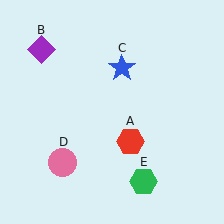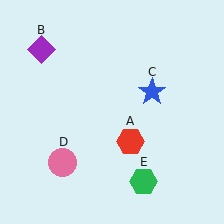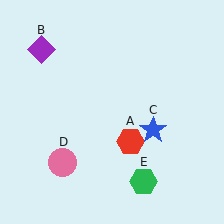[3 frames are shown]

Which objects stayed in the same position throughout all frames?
Red hexagon (object A) and purple diamond (object B) and pink circle (object D) and green hexagon (object E) remained stationary.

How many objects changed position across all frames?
1 object changed position: blue star (object C).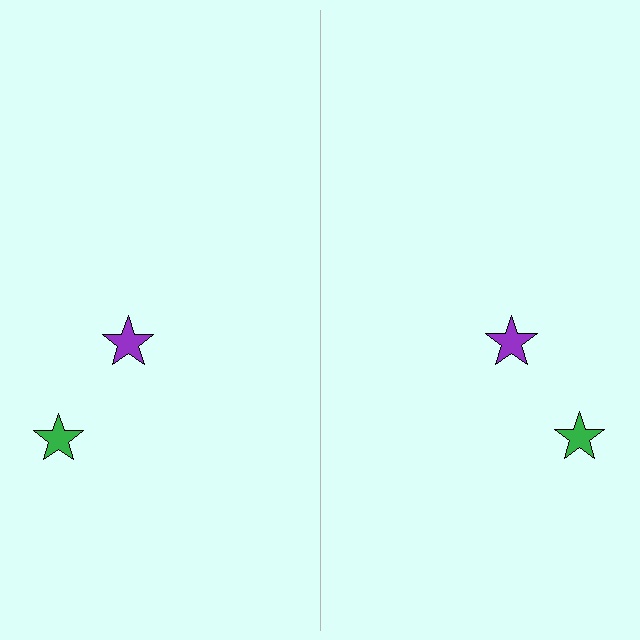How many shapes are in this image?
There are 4 shapes in this image.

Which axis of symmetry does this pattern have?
The pattern has a vertical axis of symmetry running through the center of the image.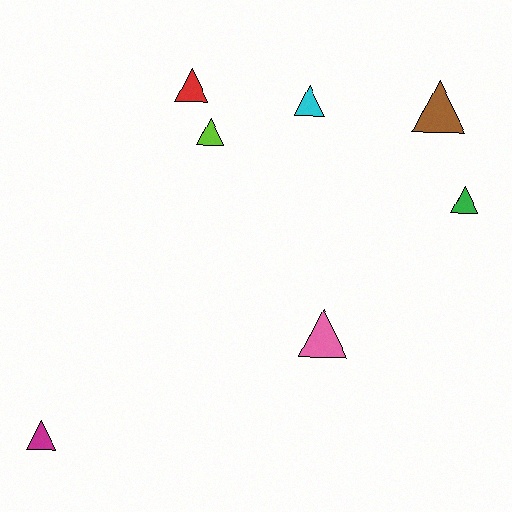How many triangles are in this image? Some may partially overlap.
There are 7 triangles.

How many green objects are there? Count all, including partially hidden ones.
There is 1 green object.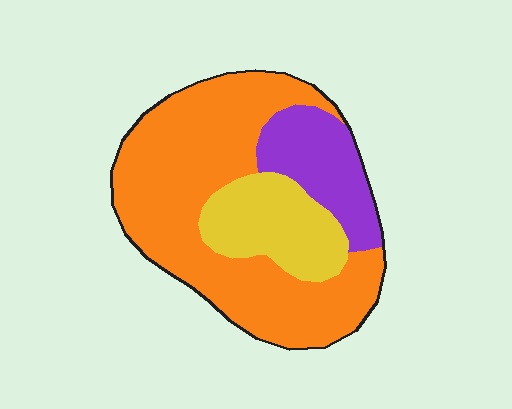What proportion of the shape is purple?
Purple covers 18% of the shape.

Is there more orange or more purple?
Orange.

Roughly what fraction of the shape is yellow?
Yellow covers 20% of the shape.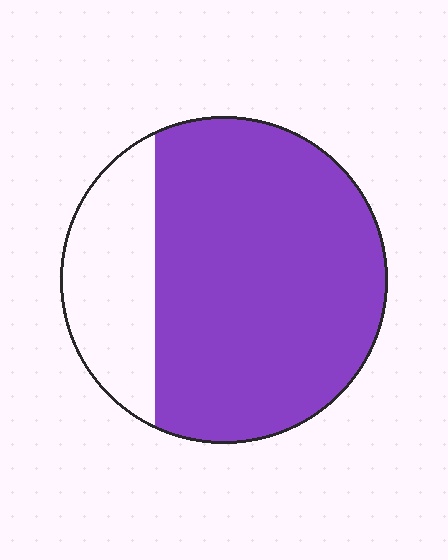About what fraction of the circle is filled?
About three quarters (3/4).